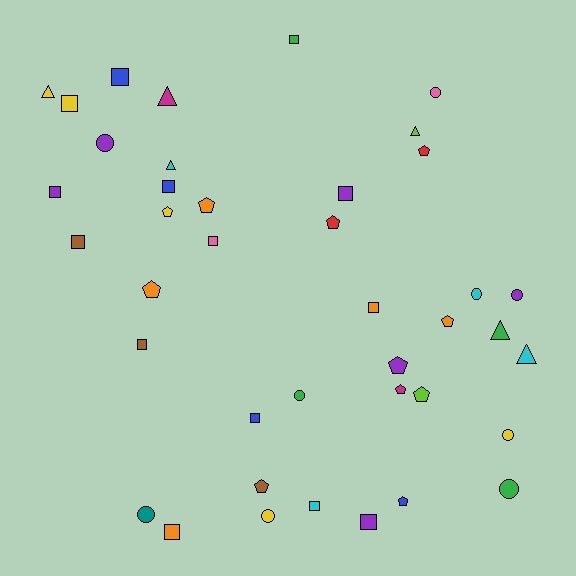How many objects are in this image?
There are 40 objects.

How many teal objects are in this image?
There is 1 teal object.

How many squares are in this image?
There are 14 squares.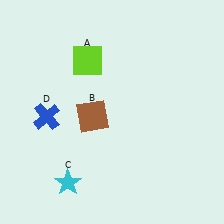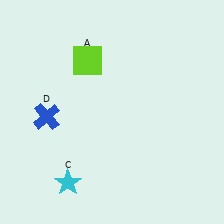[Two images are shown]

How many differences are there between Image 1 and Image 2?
There is 1 difference between the two images.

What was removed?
The brown square (B) was removed in Image 2.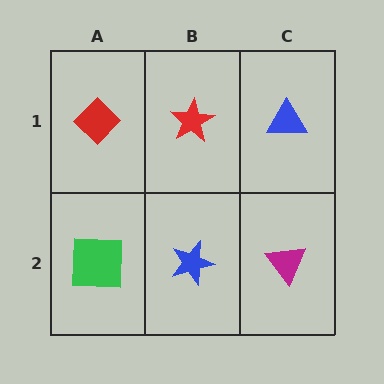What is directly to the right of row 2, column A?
A blue star.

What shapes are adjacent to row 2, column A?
A red diamond (row 1, column A), a blue star (row 2, column B).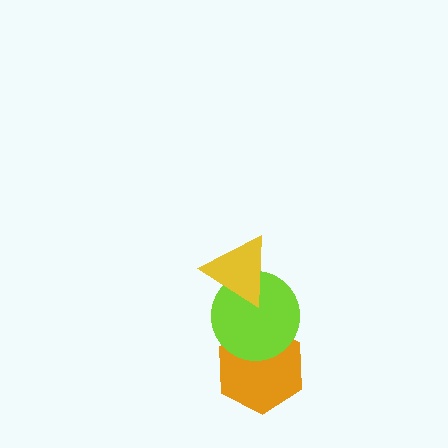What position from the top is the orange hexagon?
The orange hexagon is 3rd from the top.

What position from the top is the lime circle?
The lime circle is 2nd from the top.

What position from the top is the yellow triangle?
The yellow triangle is 1st from the top.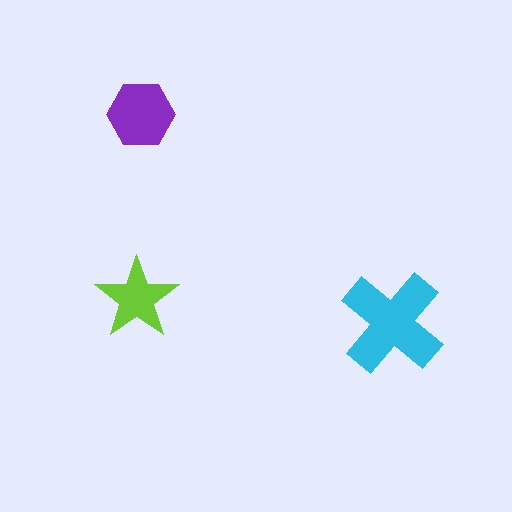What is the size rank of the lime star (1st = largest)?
3rd.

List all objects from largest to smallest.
The cyan cross, the purple hexagon, the lime star.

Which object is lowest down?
The cyan cross is bottommost.